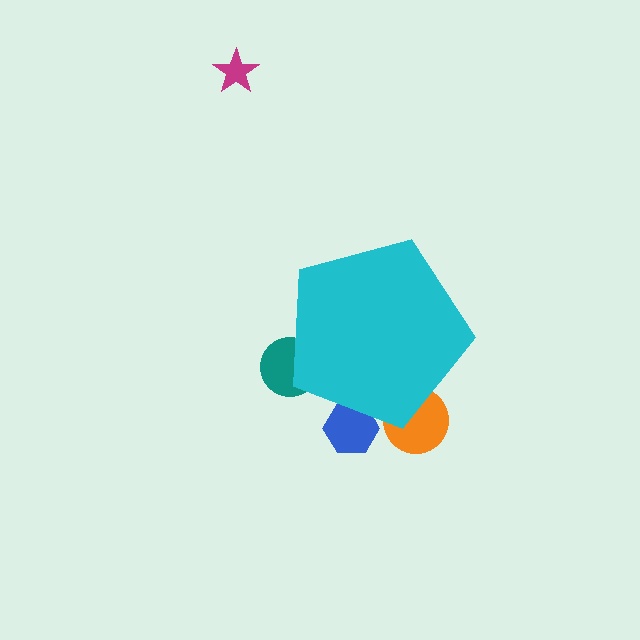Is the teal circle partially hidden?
Yes, the teal circle is partially hidden behind the cyan pentagon.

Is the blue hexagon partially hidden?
Yes, the blue hexagon is partially hidden behind the cyan pentagon.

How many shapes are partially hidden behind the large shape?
3 shapes are partially hidden.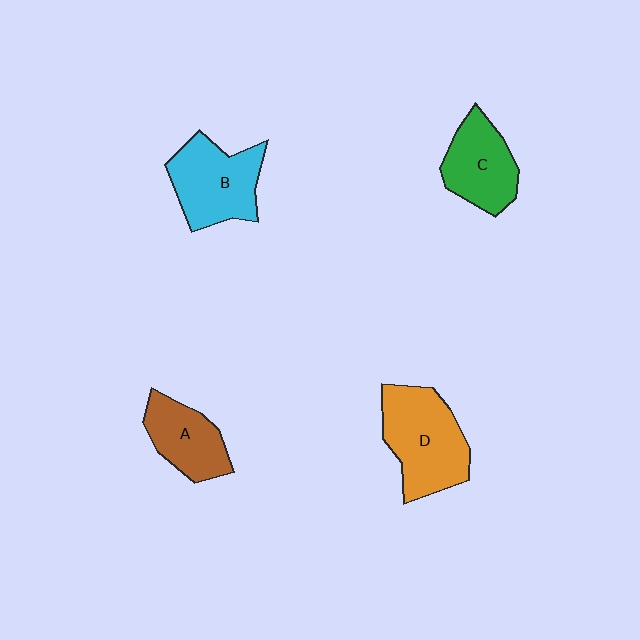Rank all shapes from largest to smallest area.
From largest to smallest: D (orange), B (cyan), C (green), A (brown).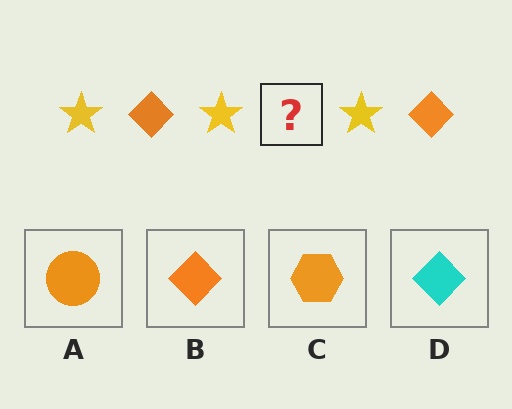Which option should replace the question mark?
Option B.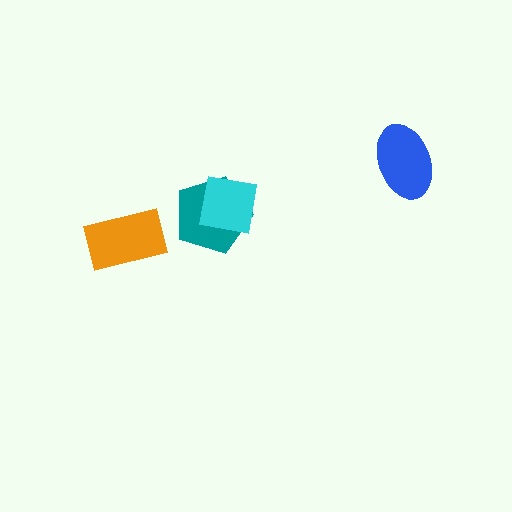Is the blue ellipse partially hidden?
No, no other shape covers it.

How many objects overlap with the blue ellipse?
0 objects overlap with the blue ellipse.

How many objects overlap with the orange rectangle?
0 objects overlap with the orange rectangle.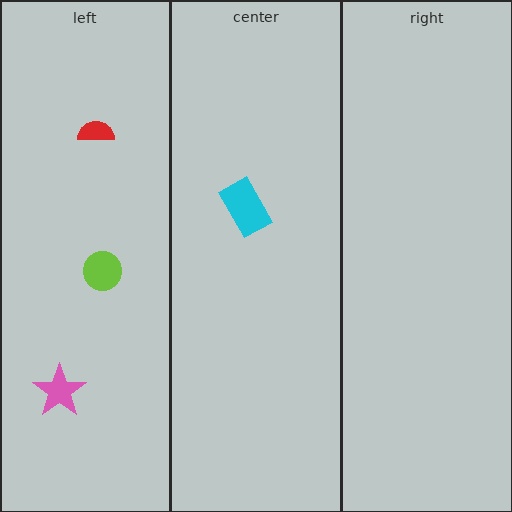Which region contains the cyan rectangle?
The center region.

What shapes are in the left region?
The red semicircle, the lime circle, the pink star.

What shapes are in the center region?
The cyan rectangle.